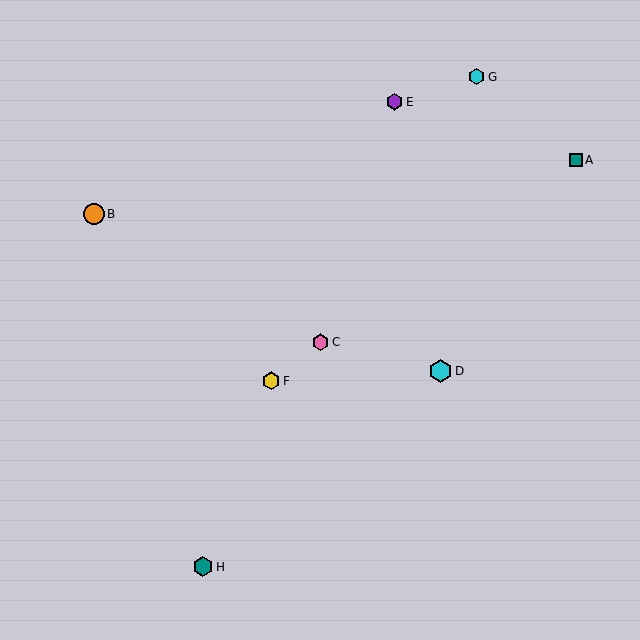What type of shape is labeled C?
Shape C is a pink hexagon.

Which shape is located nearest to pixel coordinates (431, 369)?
The cyan hexagon (labeled D) at (441, 371) is nearest to that location.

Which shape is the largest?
The cyan hexagon (labeled D) is the largest.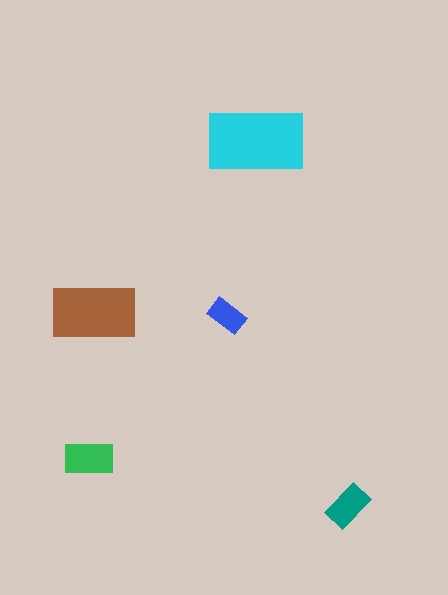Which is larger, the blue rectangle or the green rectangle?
The green one.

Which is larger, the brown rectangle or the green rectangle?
The brown one.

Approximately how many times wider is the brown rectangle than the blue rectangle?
About 2.5 times wider.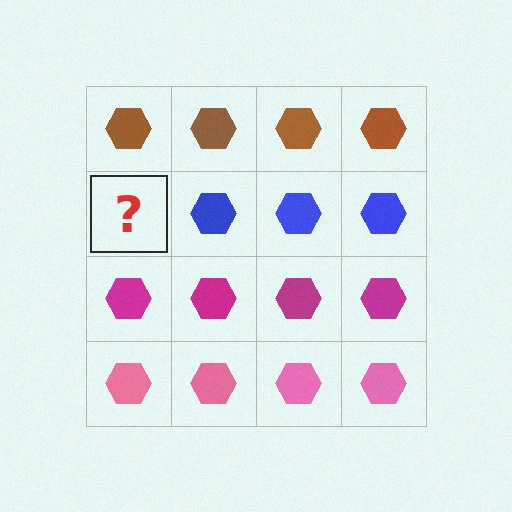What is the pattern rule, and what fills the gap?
The rule is that each row has a consistent color. The gap should be filled with a blue hexagon.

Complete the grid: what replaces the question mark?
The question mark should be replaced with a blue hexagon.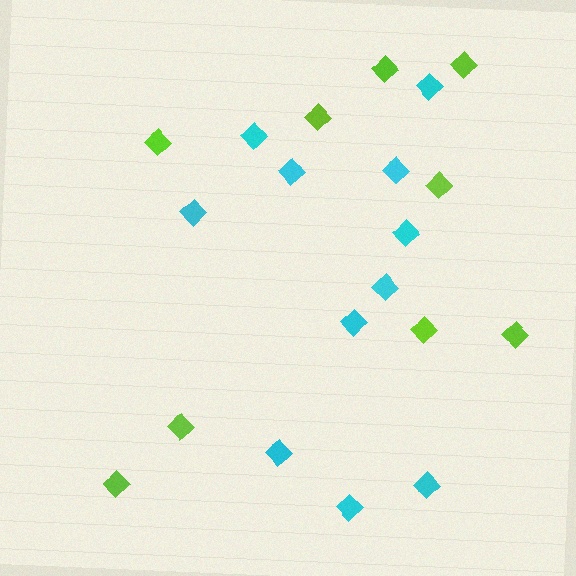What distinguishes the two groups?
There are 2 groups: one group of lime diamonds (9) and one group of cyan diamonds (11).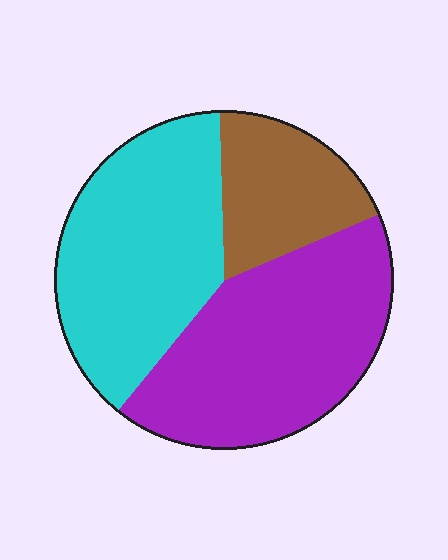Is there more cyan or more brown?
Cyan.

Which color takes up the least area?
Brown, at roughly 20%.